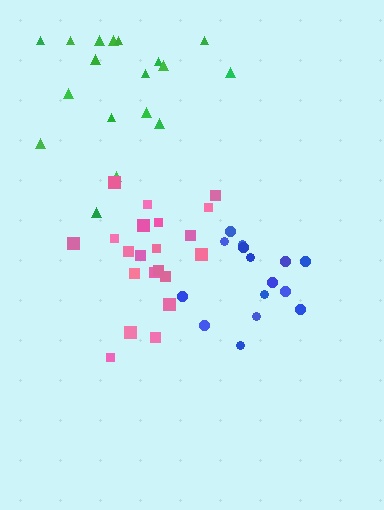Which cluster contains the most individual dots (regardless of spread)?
Pink (21).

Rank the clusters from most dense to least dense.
pink, blue, green.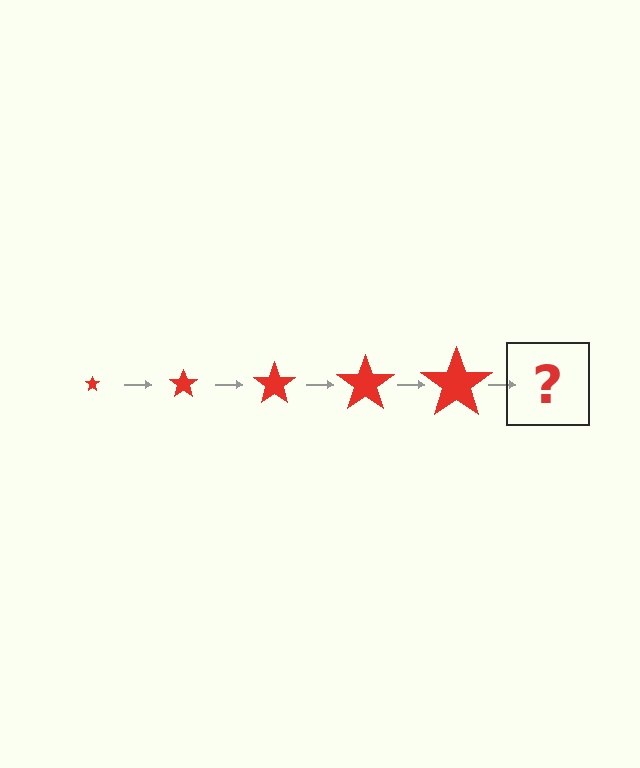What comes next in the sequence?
The next element should be a red star, larger than the previous one.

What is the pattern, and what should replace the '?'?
The pattern is that the star gets progressively larger each step. The '?' should be a red star, larger than the previous one.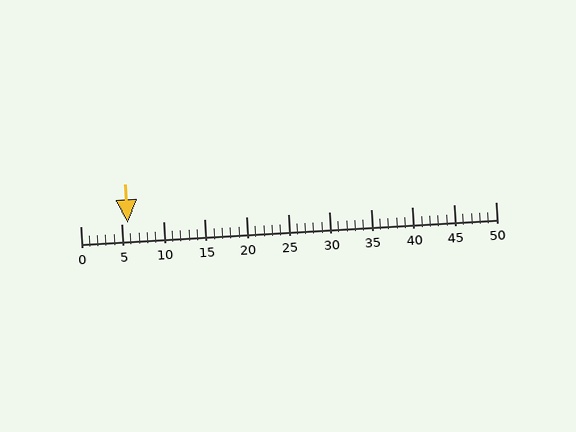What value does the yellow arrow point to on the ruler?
The yellow arrow points to approximately 6.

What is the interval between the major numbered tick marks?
The major tick marks are spaced 5 units apart.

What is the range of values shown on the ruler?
The ruler shows values from 0 to 50.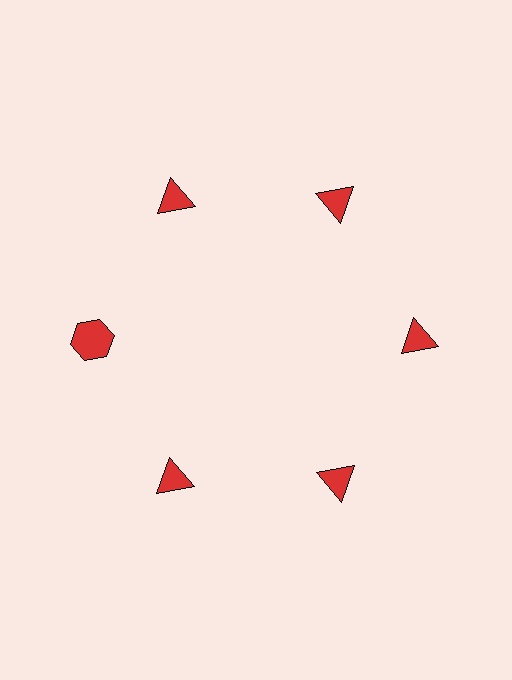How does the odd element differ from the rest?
It has a different shape: hexagon instead of triangle.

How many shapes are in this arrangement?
There are 6 shapes arranged in a ring pattern.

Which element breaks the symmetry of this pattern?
The red hexagon at roughly the 9 o'clock position breaks the symmetry. All other shapes are red triangles.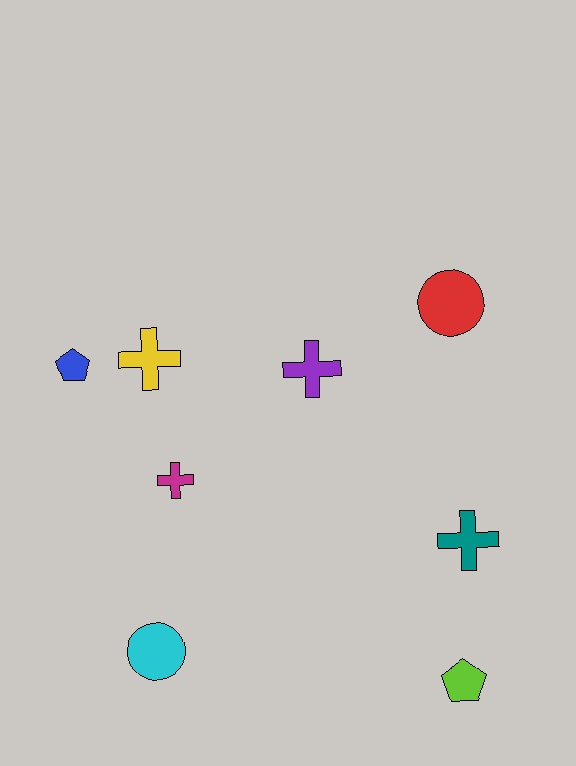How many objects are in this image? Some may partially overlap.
There are 8 objects.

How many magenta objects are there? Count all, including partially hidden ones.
There is 1 magenta object.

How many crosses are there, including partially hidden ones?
There are 4 crosses.